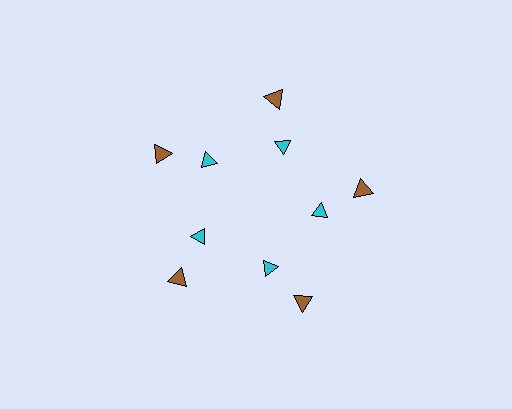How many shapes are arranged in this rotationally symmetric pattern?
There are 10 shapes, arranged in 5 groups of 2.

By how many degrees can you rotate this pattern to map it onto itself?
The pattern maps onto itself every 72 degrees of rotation.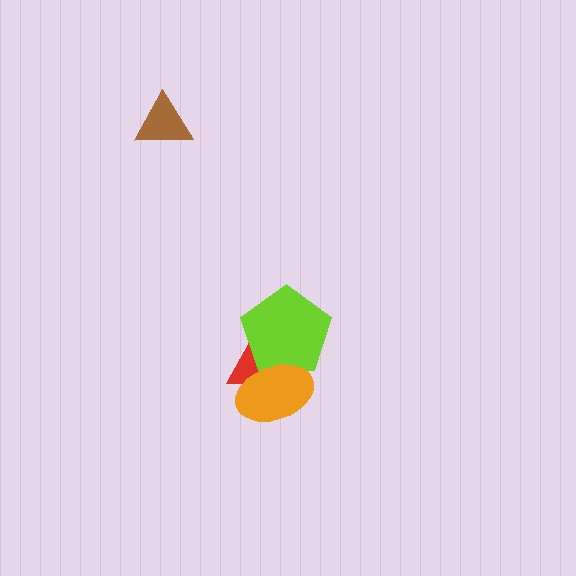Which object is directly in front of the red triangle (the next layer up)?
The lime pentagon is directly in front of the red triangle.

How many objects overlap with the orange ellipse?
2 objects overlap with the orange ellipse.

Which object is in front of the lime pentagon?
The orange ellipse is in front of the lime pentagon.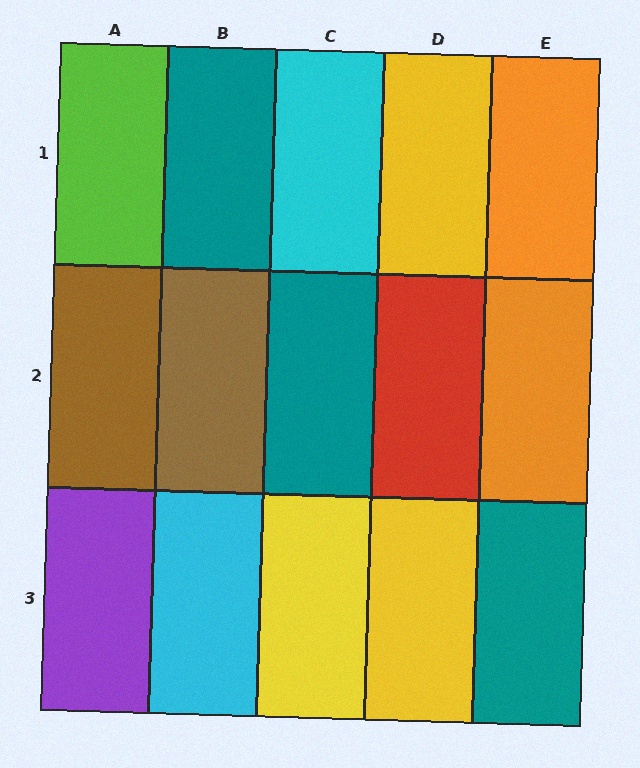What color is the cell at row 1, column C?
Cyan.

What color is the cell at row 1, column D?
Yellow.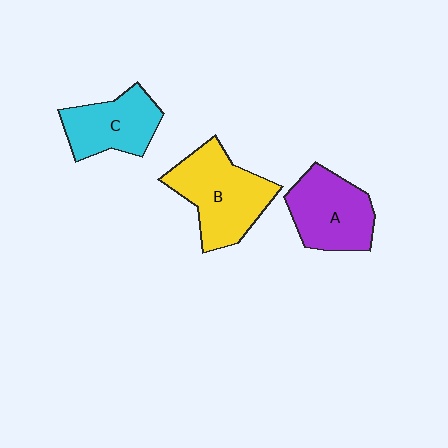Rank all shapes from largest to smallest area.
From largest to smallest: B (yellow), A (purple), C (cyan).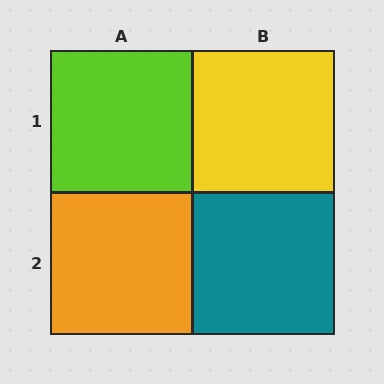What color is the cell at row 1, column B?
Yellow.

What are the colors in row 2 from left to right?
Orange, teal.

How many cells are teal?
1 cell is teal.